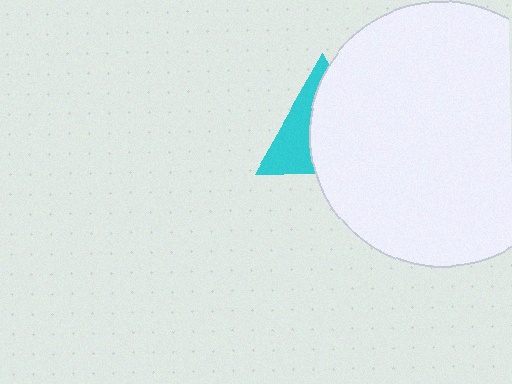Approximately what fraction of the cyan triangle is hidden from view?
Roughly 62% of the cyan triangle is hidden behind the white circle.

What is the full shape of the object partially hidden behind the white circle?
The partially hidden object is a cyan triangle.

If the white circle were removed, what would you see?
You would see the complete cyan triangle.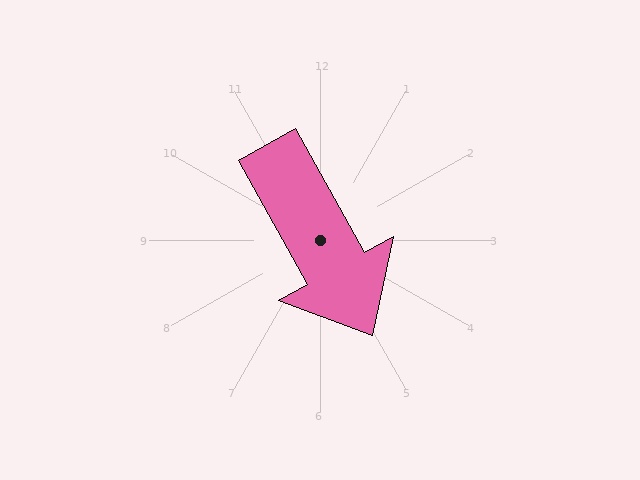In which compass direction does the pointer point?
Southeast.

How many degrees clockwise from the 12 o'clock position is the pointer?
Approximately 151 degrees.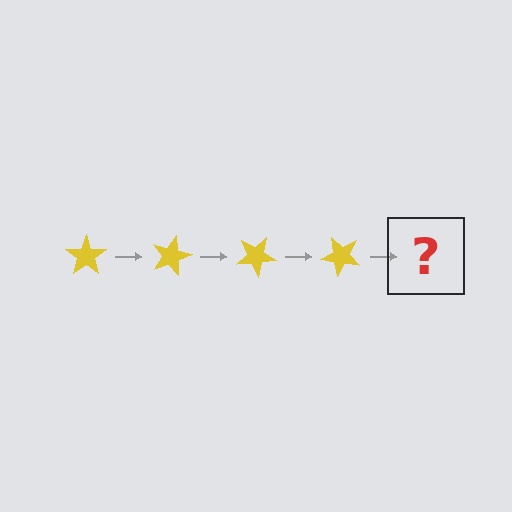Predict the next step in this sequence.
The next step is a yellow star rotated 60 degrees.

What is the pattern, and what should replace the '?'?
The pattern is that the star rotates 15 degrees each step. The '?' should be a yellow star rotated 60 degrees.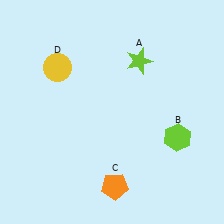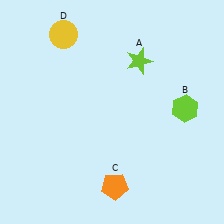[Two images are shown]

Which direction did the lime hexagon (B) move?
The lime hexagon (B) moved up.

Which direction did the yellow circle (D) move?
The yellow circle (D) moved up.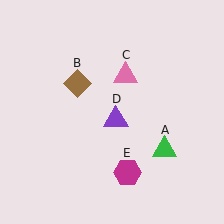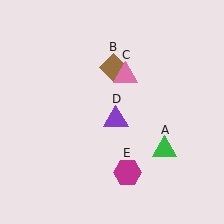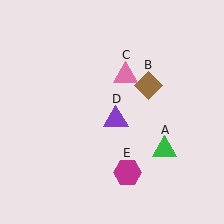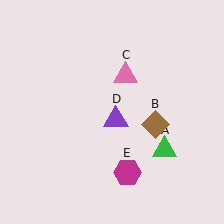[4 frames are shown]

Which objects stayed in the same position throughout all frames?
Green triangle (object A) and pink triangle (object C) and purple triangle (object D) and magenta hexagon (object E) remained stationary.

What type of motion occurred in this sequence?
The brown diamond (object B) rotated clockwise around the center of the scene.